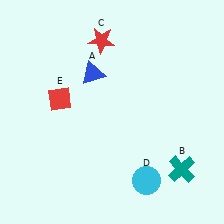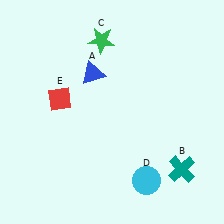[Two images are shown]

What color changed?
The star (C) changed from red in Image 1 to green in Image 2.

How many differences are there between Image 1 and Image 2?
There is 1 difference between the two images.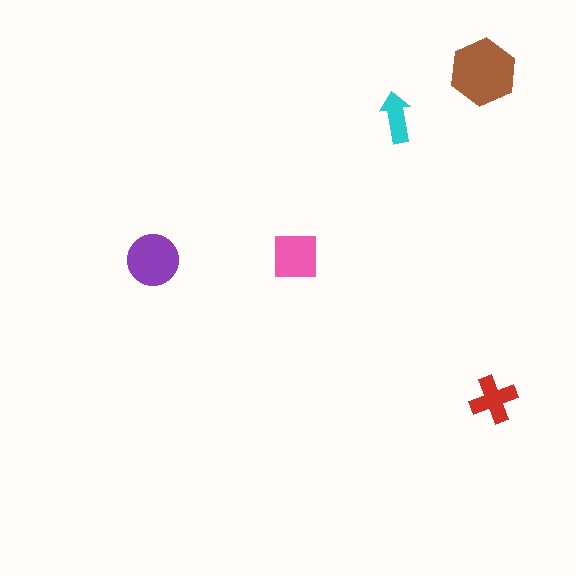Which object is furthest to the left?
The purple circle is leftmost.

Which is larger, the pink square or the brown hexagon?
The brown hexagon.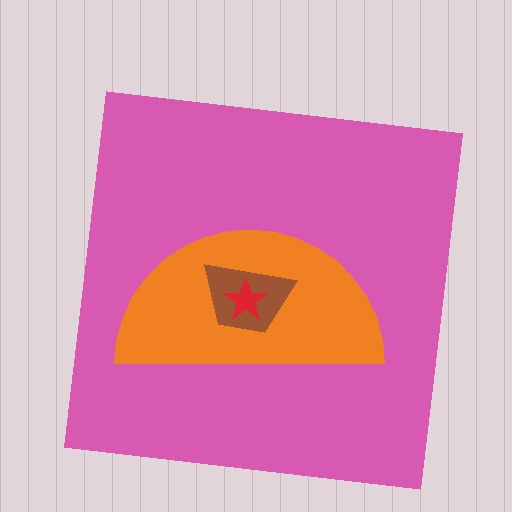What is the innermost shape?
The red star.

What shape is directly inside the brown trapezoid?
The red star.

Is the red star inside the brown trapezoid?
Yes.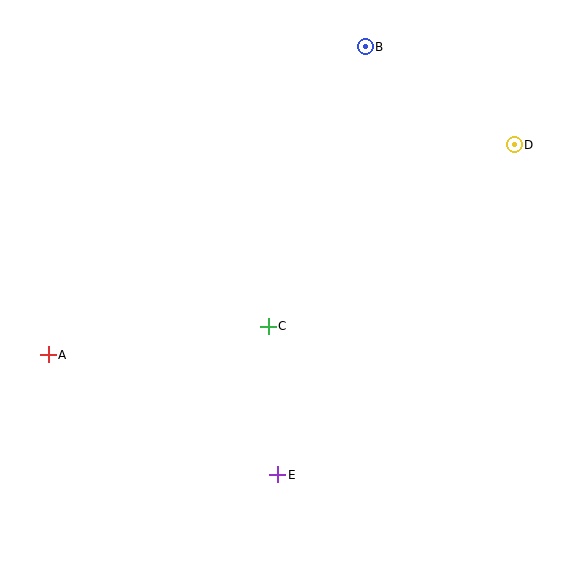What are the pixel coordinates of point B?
Point B is at (365, 47).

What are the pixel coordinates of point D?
Point D is at (514, 145).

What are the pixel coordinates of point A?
Point A is at (48, 355).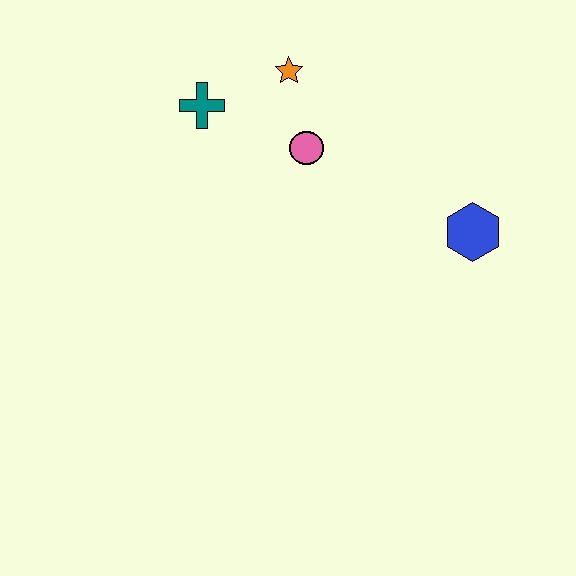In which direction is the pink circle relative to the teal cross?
The pink circle is to the right of the teal cross.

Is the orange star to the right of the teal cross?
Yes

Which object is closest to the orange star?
The pink circle is closest to the orange star.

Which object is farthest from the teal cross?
The blue hexagon is farthest from the teal cross.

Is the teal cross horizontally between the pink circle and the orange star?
No